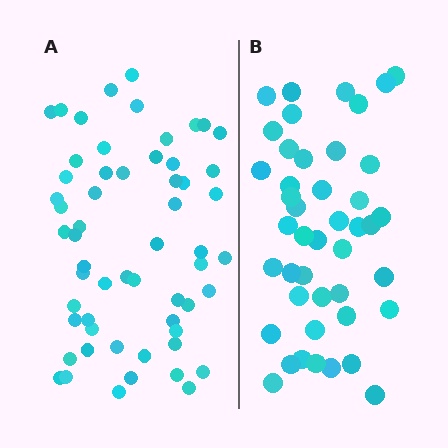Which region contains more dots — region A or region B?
Region A (the left region) has more dots.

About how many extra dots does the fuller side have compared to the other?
Region A has approximately 15 more dots than region B.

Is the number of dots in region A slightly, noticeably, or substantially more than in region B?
Region A has noticeably more, but not dramatically so. The ratio is roughly 1.3 to 1.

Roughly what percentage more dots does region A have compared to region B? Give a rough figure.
About 30% more.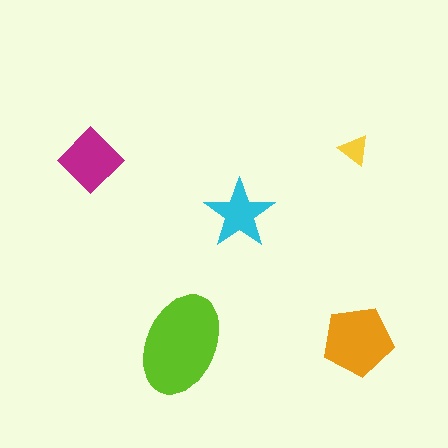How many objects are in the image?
There are 5 objects in the image.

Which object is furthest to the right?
The orange pentagon is rightmost.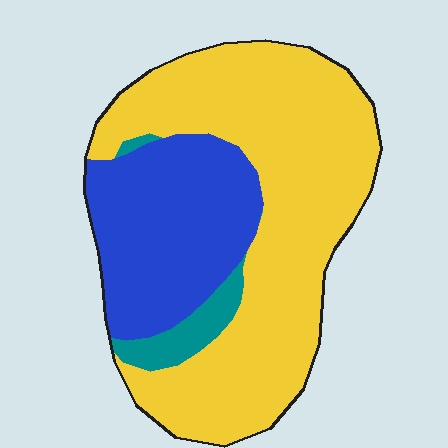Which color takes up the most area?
Yellow, at roughly 65%.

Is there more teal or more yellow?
Yellow.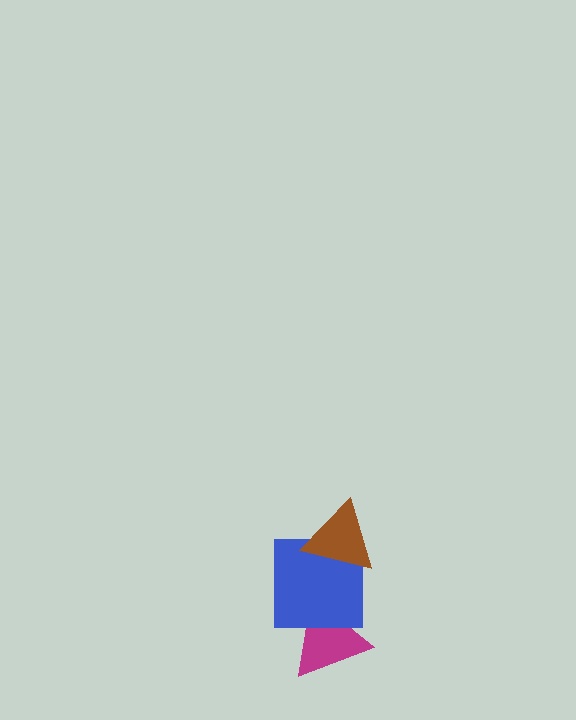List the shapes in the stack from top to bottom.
From top to bottom: the brown triangle, the blue square, the magenta triangle.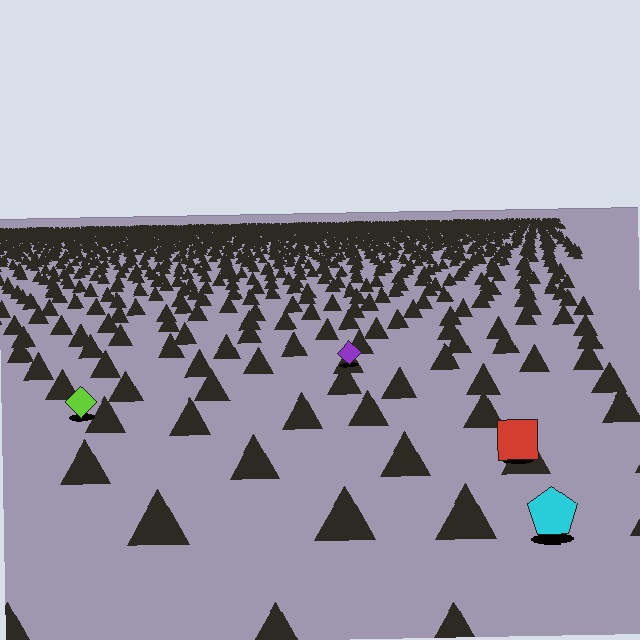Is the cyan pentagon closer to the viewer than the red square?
Yes. The cyan pentagon is closer — you can tell from the texture gradient: the ground texture is coarser near it.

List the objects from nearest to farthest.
From nearest to farthest: the cyan pentagon, the red square, the lime diamond, the purple diamond.